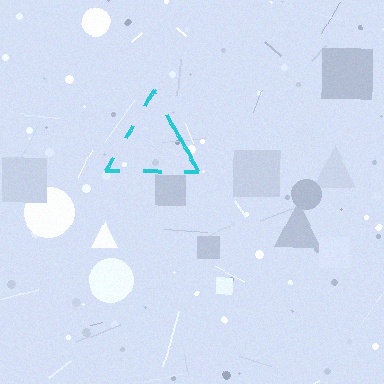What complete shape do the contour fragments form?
The contour fragments form a triangle.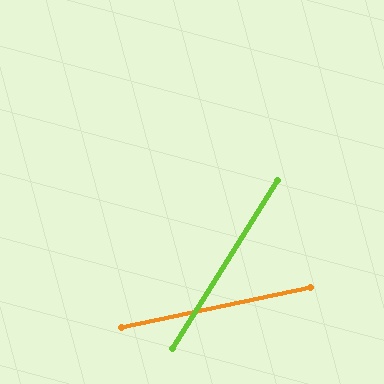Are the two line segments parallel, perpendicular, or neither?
Neither parallel nor perpendicular — they differ by about 46°.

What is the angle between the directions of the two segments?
Approximately 46 degrees.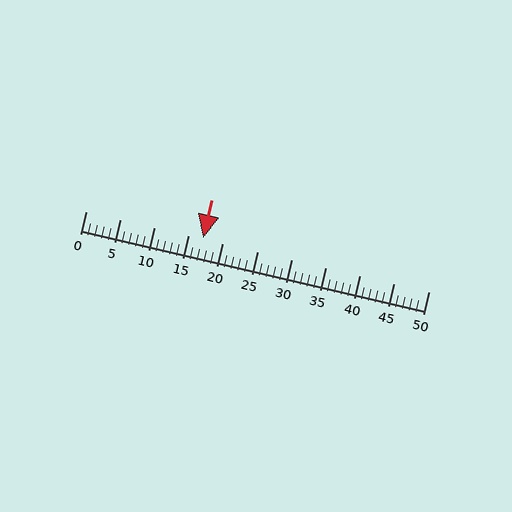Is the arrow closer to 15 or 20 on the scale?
The arrow is closer to 15.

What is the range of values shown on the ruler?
The ruler shows values from 0 to 50.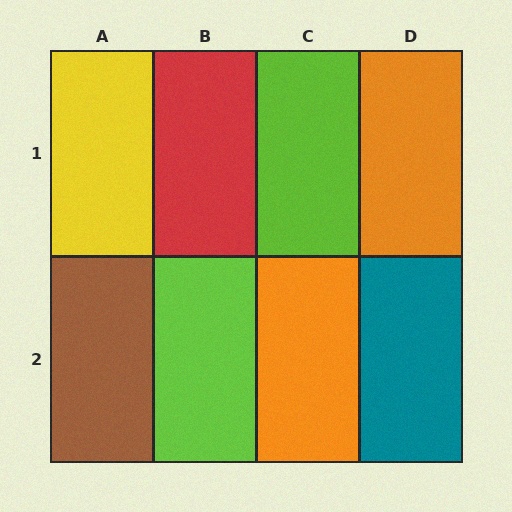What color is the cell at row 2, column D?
Teal.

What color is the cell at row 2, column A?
Brown.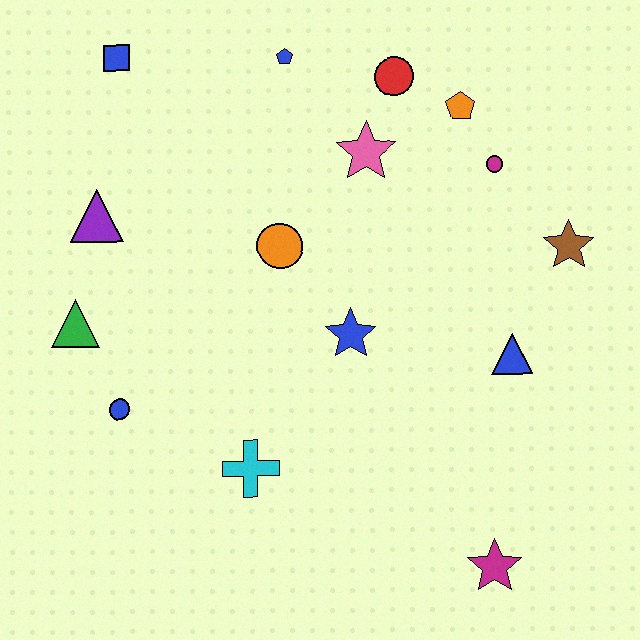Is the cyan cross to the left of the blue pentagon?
Yes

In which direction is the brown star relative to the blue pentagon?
The brown star is to the right of the blue pentagon.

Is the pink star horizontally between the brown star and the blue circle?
Yes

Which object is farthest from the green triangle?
The brown star is farthest from the green triangle.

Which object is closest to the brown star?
The magenta circle is closest to the brown star.